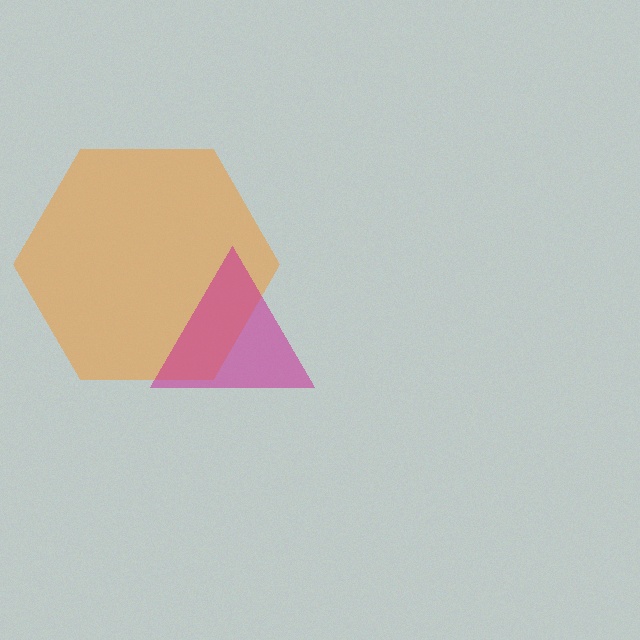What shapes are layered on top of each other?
The layered shapes are: an orange hexagon, a magenta triangle.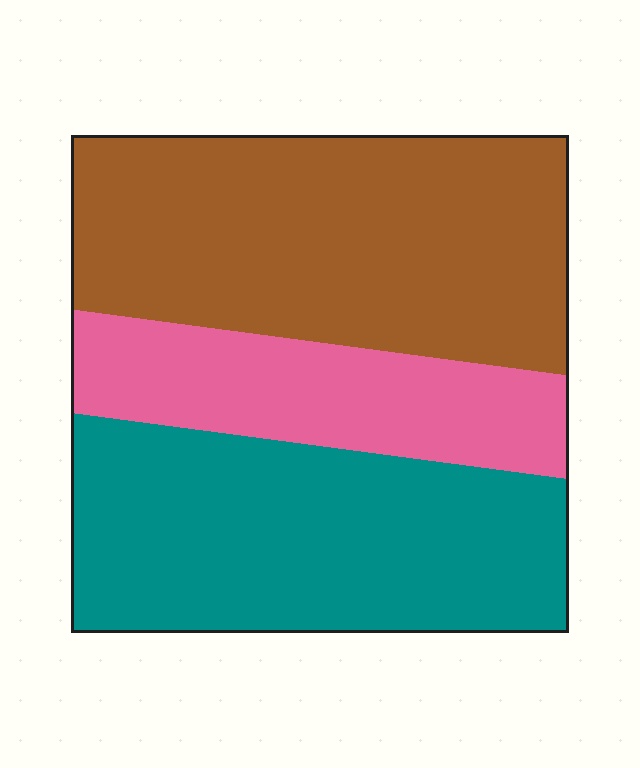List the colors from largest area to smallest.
From largest to smallest: brown, teal, pink.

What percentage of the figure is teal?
Teal takes up about three eighths (3/8) of the figure.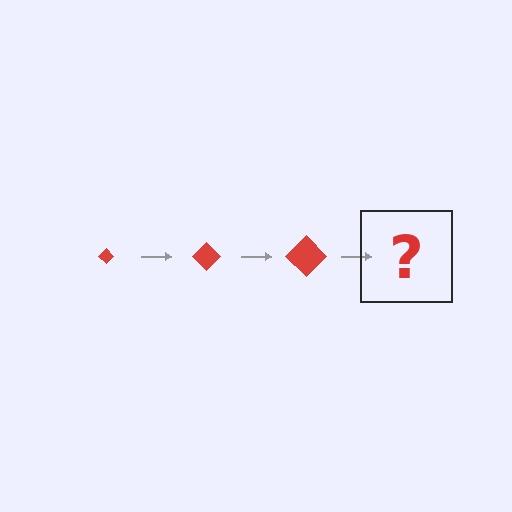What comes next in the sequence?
The next element should be a red diamond, larger than the previous one.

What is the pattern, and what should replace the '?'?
The pattern is that the diamond gets progressively larger each step. The '?' should be a red diamond, larger than the previous one.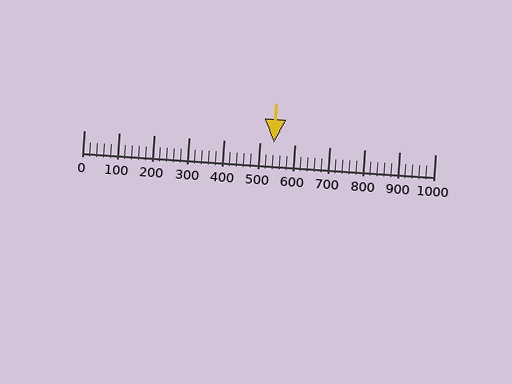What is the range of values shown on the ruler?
The ruler shows values from 0 to 1000.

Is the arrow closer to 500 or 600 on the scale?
The arrow is closer to 500.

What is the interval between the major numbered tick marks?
The major tick marks are spaced 100 units apart.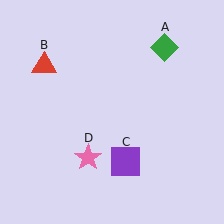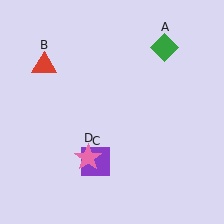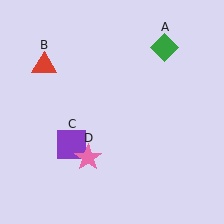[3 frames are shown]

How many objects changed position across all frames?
1 object changed position: purple square (object C).